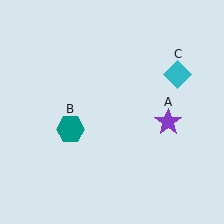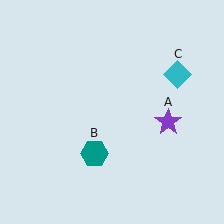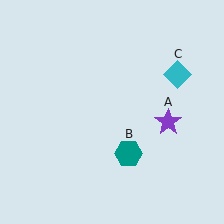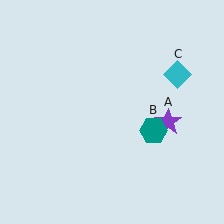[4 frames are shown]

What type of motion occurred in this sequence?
The teal hexagon (object B) rotated counterclockwise around the center of the scene.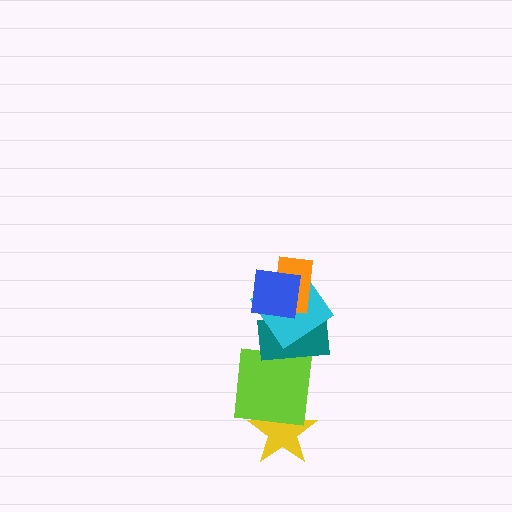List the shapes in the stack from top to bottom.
From top to bottom: the blue square, the orange rectangle, the cyan diamond, the teal rectangle, the lime square, the yellow star.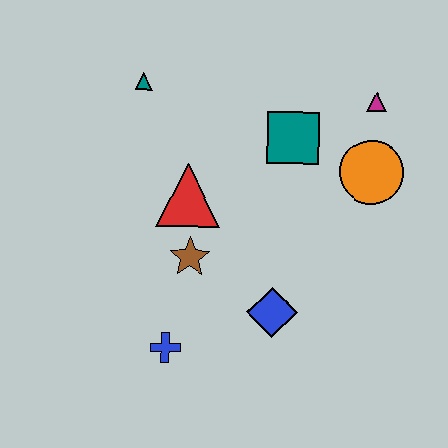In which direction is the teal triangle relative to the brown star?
The teal triangle is above the brown star.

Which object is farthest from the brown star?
The magenta triangle is farthest from the brown star.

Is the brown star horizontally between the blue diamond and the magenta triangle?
No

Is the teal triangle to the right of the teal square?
No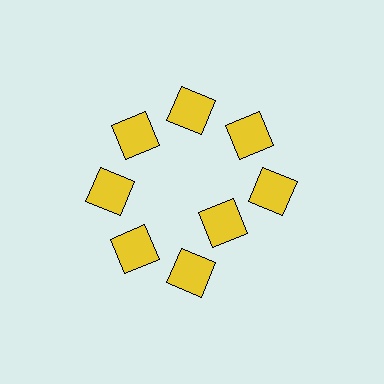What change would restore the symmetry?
The symmetry would be restored by moving it outward, back onto the ring so that all 8 squares sit at equal angles and equal distance from the center.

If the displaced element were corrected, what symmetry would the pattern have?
It would have 8-fold rotational symmetry — the pattern would map onto itself every 45 degrees.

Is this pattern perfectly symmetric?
No. The 8 yellow squares are arranged in a ring, but one element near the 4 o'clock position is pulled inward toward the center, breaking the 8-fold rotational symmetry.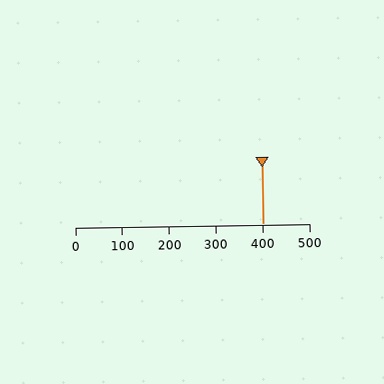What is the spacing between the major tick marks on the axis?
The major ticks are spaced 100 apart.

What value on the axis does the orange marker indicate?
The marker indicates approximately 400.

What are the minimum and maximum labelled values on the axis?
The axis runs from 0 to 500.